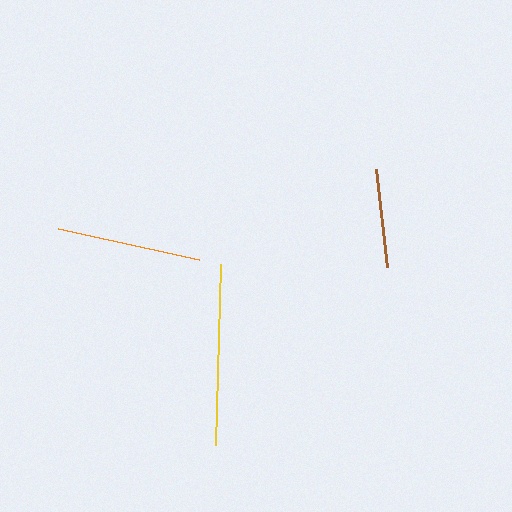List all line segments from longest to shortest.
From longest to shortest: yellow, orange, brown.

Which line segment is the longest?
The yellow line is the longest at approximately 181 pixels.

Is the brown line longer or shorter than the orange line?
The orange line is longer than the brown line.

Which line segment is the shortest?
The brown line is the shortest at approximately 98 pixels.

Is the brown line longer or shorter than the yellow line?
The yellow line is longer than the brown line.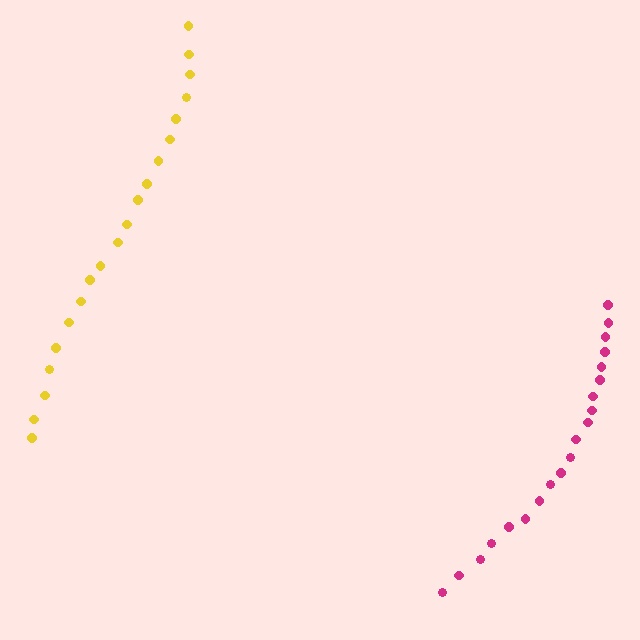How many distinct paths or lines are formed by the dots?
There are 2 distinct paths.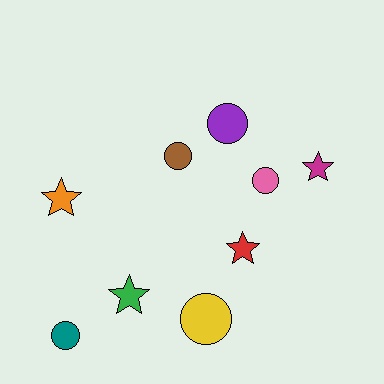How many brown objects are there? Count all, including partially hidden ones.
There is 1 brown object.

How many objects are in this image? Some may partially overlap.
There are 9 objects.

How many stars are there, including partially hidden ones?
There are 4 stars.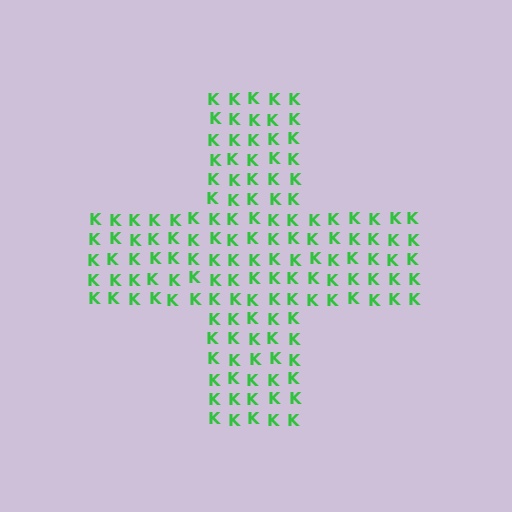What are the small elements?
The small elements are letter K's.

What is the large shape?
The large shape is a cross.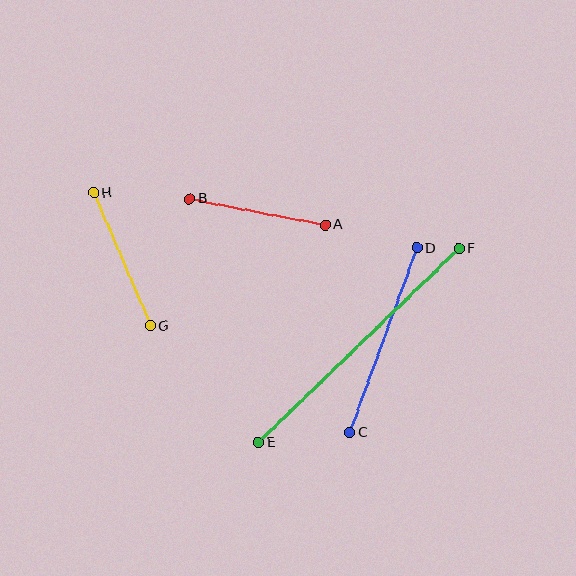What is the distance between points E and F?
The distance is approximately 279 pixels.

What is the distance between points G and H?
The distance is approximately 145 pixels.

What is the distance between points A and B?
The distance is approximately 138 pixels.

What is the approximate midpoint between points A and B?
The midpoint is at approximately (257, 212) pixels.